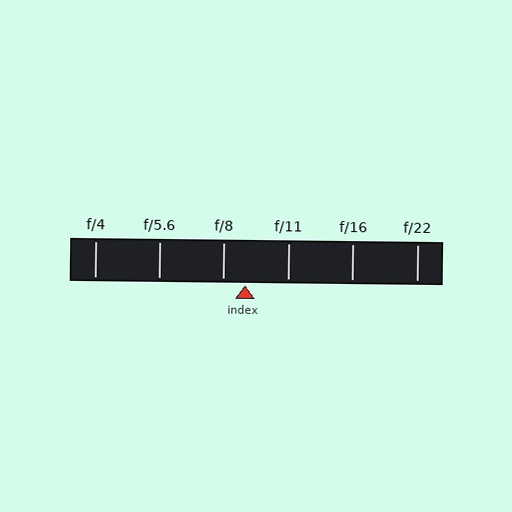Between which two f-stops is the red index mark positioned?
The index mark is between f/8 and f/11.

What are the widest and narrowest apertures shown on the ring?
The widest aperture shown is f/4 and the narrowest is f/22.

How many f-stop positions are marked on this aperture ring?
There are 6 f-stop positions marked.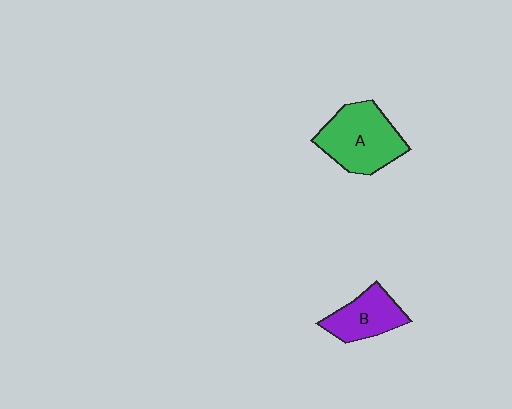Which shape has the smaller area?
Shape B (purple).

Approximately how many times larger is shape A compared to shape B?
Approximately 1.5 times.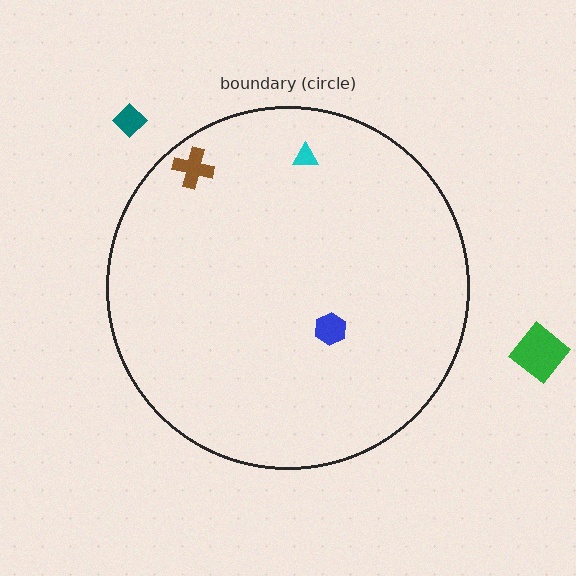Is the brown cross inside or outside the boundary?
Inside.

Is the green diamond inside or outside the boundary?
Outside.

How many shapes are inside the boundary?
3 inside, 2 outside.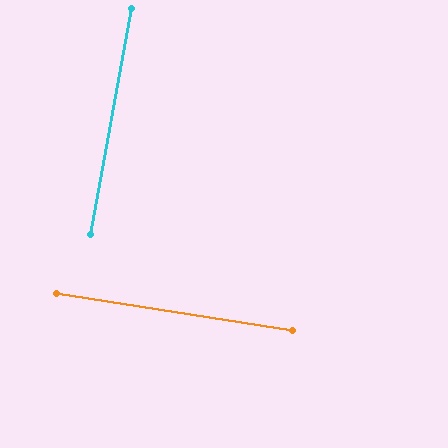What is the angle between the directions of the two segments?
Approximately 89 degrees.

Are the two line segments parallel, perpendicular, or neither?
Perpendicular — they meet at approximately 89°.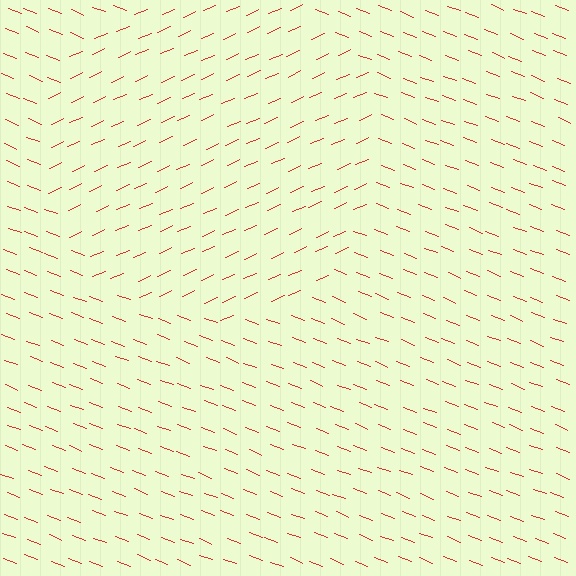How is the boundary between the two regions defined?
The boundary is defined purely by a change in line orientation (approximately 45 degrees difference). All lines are the same color and thickness.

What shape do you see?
I see a circle.